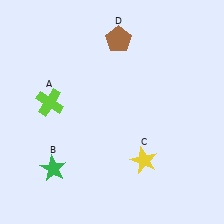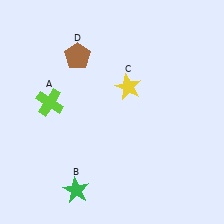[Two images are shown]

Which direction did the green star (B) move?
The green star (B) moved right.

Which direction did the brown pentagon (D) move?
The brown pentagon (D) moved left.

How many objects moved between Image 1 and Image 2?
3 objects moved between the two images.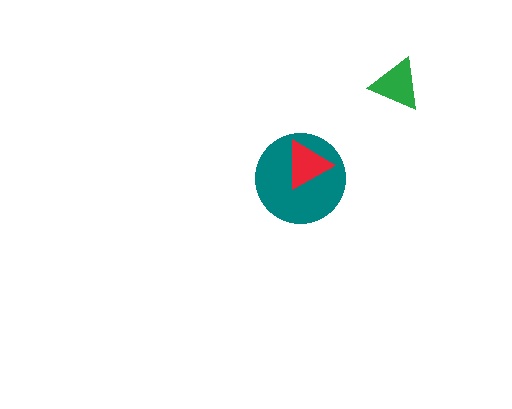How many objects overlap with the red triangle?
1 object overlaps with the red triangle.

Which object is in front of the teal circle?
The red triangle is in front of the teal circle.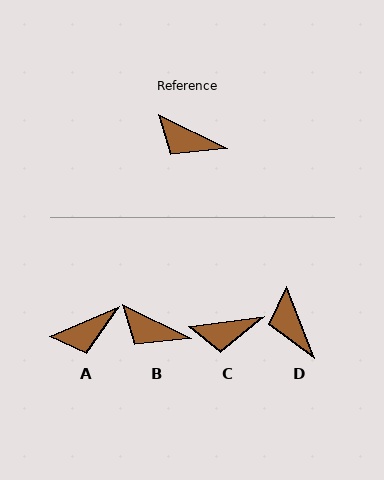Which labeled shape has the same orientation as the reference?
B.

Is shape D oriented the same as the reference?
No, it is off by about 42 degrees.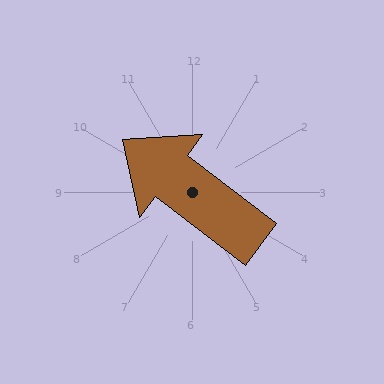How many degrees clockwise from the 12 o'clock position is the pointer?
Approximately 307 degrees.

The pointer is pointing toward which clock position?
Roughly 10 o'clock.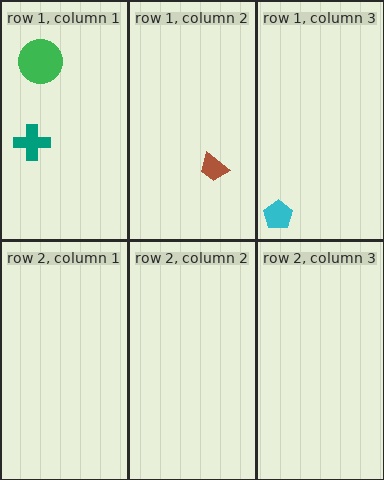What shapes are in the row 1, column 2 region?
The brown trapezoid.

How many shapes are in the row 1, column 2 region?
1.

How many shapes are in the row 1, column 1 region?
2.